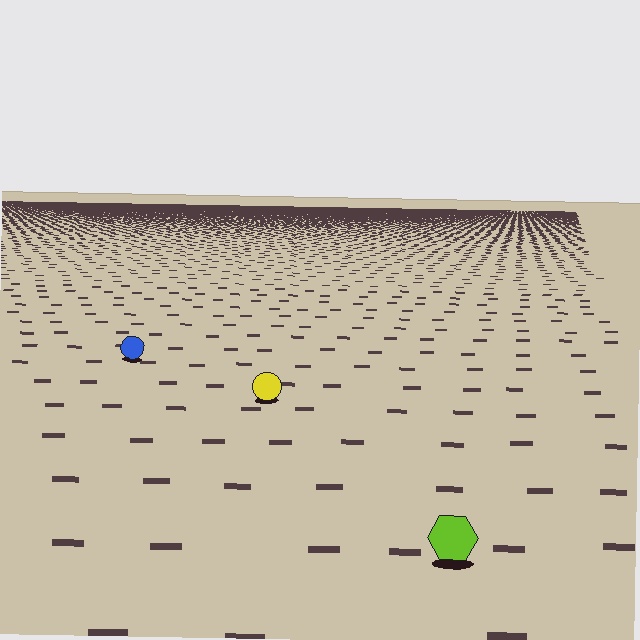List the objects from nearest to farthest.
From nearest to farthest: the lime hexagon, the yellow circle, the blue circle.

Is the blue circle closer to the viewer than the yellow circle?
No. The yellow circle is closer — you can tell from the texture gradient: the ground texture is coarser near it.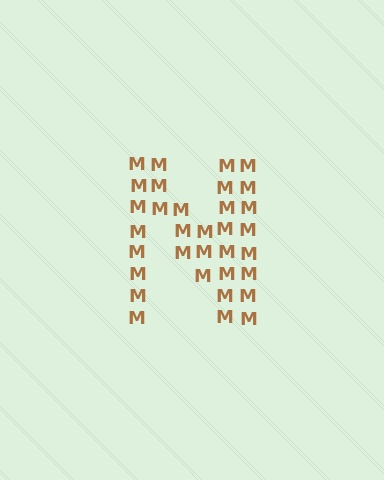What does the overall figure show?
The overall figure shows the letter N.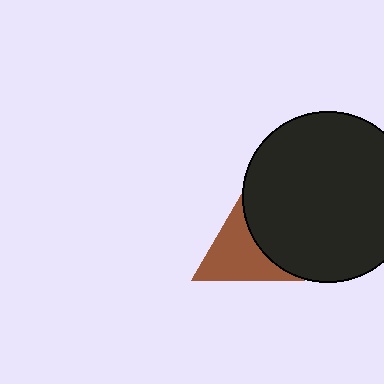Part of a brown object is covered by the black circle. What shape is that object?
It is a triangle.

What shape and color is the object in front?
The object in front is a black circle.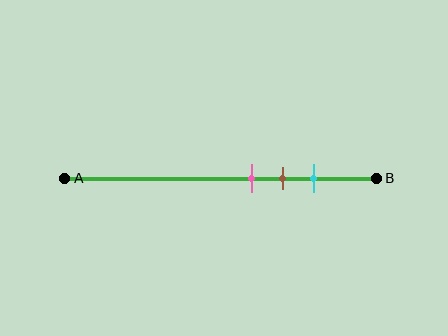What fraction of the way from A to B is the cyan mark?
The cyan mark is approximately 80% (0.8) of the way from A to B.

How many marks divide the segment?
There are 3 marks dividing the segment.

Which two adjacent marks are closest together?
The pink and brown marks are the closest adjacent pair.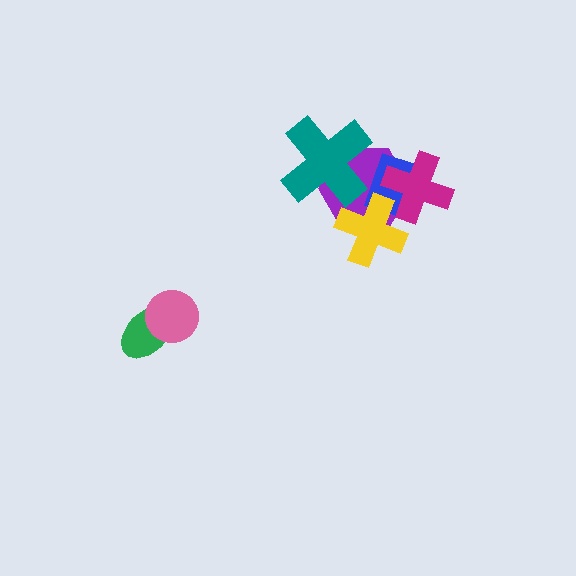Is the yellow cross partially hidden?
Yes, it is partially covered by another shape.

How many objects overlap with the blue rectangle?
4 objects overlap with the blue rectangle.